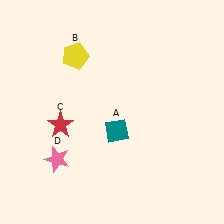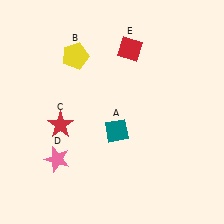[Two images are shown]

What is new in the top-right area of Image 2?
A red diamond (E) was added in the top-right area of Image 2.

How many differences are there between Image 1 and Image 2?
There is 1 difference between the two images.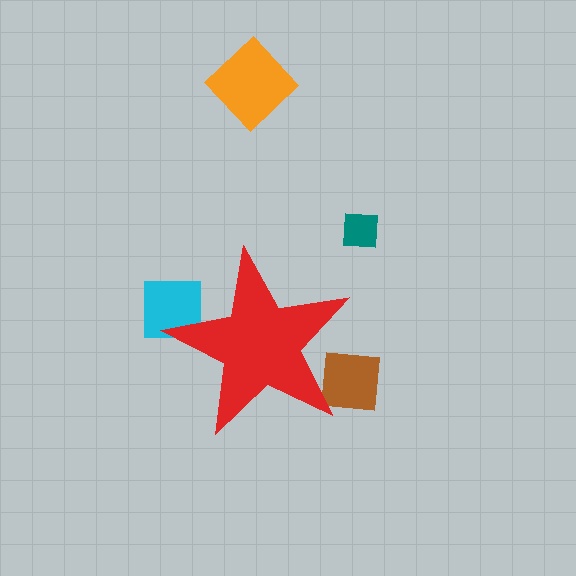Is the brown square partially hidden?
Yes, the brown square is partially hidden behind the red star.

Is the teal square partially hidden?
No, the teal square is fully visible.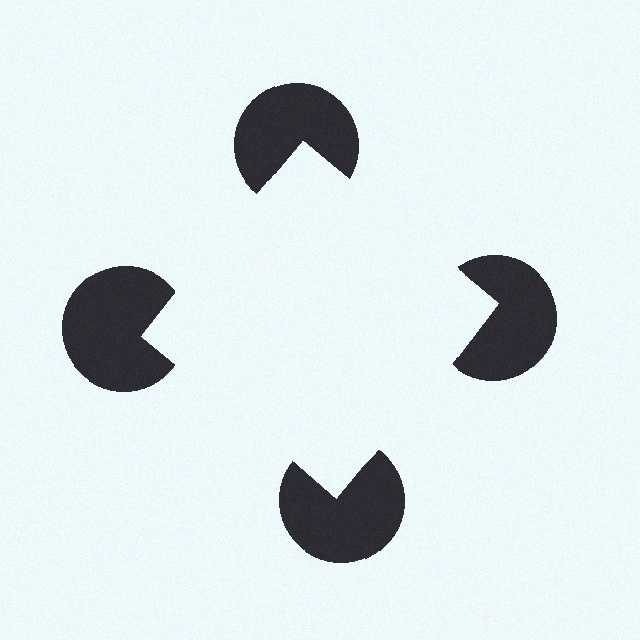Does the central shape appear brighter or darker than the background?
It typically appears slightly brighter than the background, even though no actual brightness change is drawn.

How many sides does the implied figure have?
4 sides.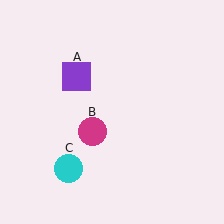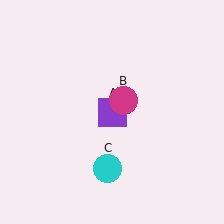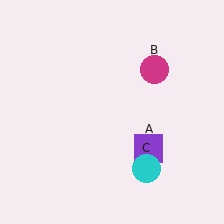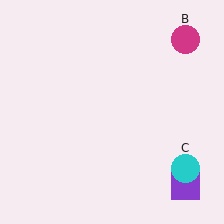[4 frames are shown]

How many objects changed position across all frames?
3 objects changed position: purple square (object A), magenta circle (object B), cyan circle (object C).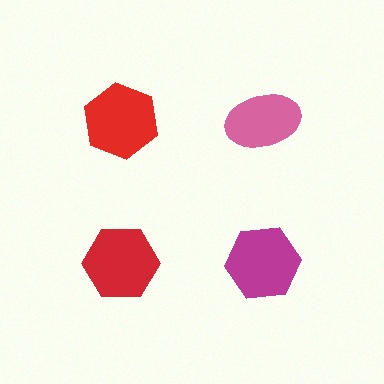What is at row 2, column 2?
A magenta hexagon.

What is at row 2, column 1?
A red hexagon.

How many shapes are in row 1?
2 shapes.